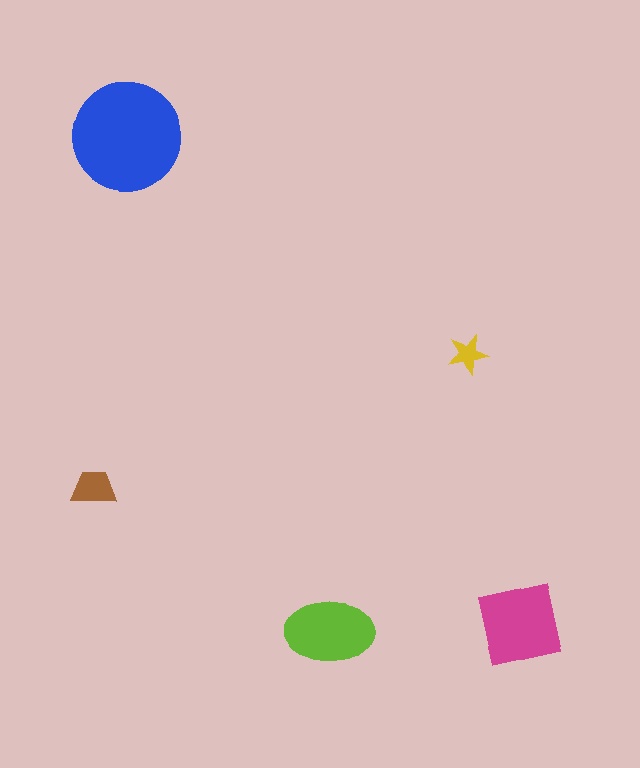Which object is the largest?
The blue circle.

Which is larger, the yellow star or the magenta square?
The magenta square.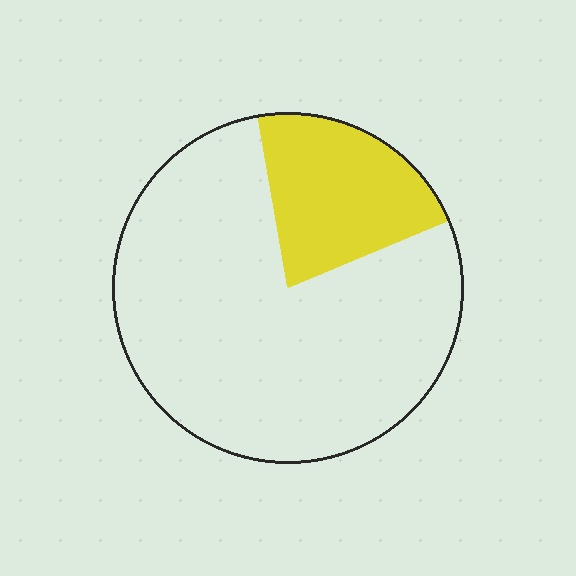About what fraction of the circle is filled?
About one fifth (1/5).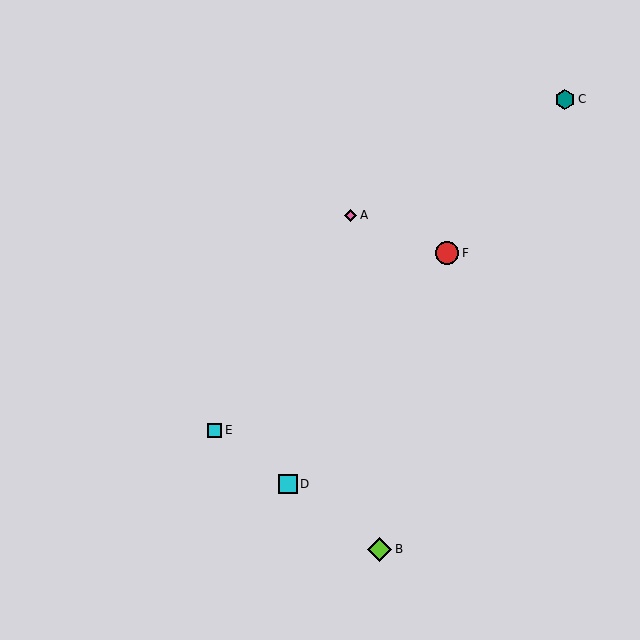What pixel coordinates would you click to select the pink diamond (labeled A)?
Click at (350, 215) to select the pink diamond A.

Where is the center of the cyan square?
The center of the cyan square is at (215, 430).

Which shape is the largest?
The lime diamond (labeled B) is the largest.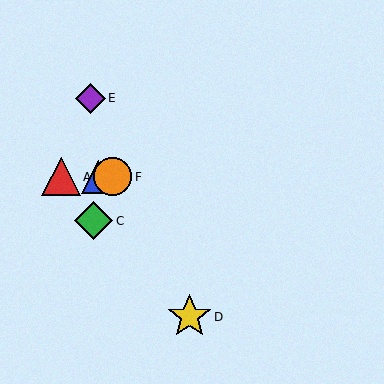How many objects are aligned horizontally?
3 objects (A, B, F) are aligned horizontally.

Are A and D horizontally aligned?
No, A is at y≈177 and D is at y≈317.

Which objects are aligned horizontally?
Objects A, B, F are aligned horizontally.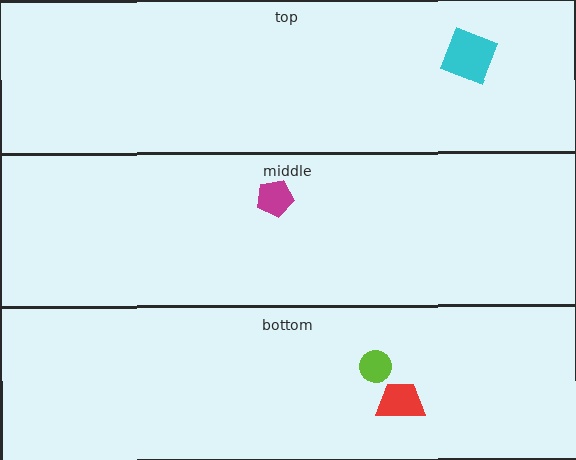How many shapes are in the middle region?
1.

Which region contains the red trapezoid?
The bottom region.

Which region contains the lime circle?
The bottom region.